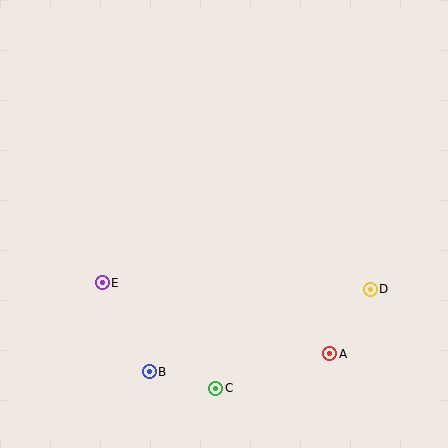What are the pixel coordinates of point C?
Point C is at (216, 388).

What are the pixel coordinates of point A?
Point A is at (330, 354).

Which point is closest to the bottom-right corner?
Point A is closest to the bottom-right corner.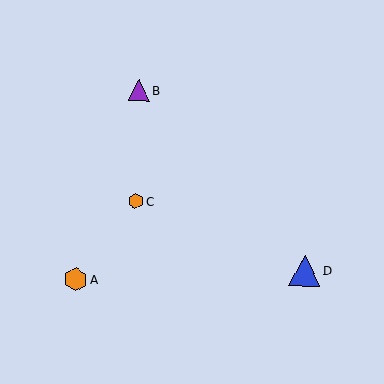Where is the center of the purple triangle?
The center of the purple triangle is at (139, 90).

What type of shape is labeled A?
Shape A is an orange hexagon.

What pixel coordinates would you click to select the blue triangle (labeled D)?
Click at (305, 271) to select the blue triangle D.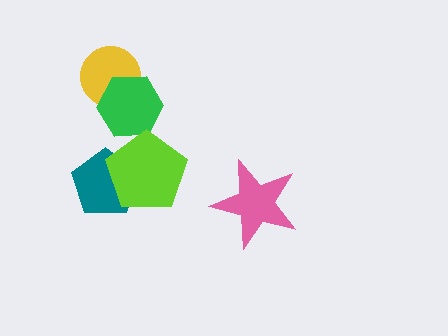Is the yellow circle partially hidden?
Yes, it is partially covered by another shape.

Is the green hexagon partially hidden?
Yes, it is partially covered by another shape.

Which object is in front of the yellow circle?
The green hexagon is in front of the yellow circle.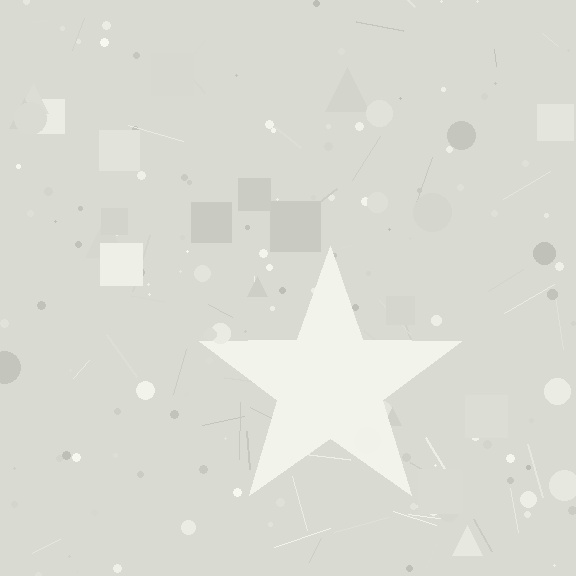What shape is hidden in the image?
A star is hidden in the image.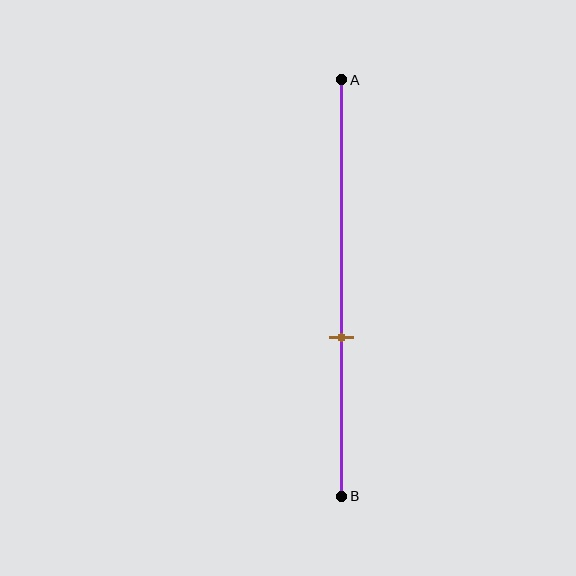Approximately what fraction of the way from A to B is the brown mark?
The brown mark is approximately 60% of the way from A to B.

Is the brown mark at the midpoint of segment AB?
No, the mark is at about 60% from A, not at the 50% midpoint.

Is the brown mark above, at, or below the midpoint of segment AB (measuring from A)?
The brown mark is below the midpoint of segment AB.